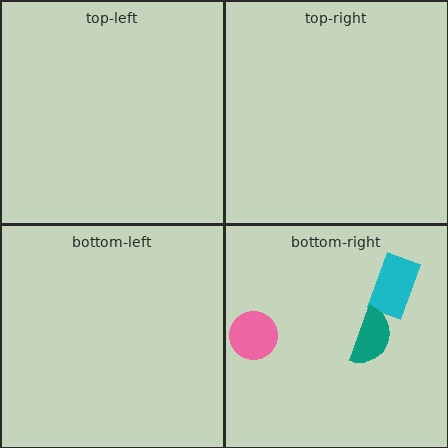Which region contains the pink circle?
The bottom-right region.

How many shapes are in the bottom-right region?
3.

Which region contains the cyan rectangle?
The bottom-right region.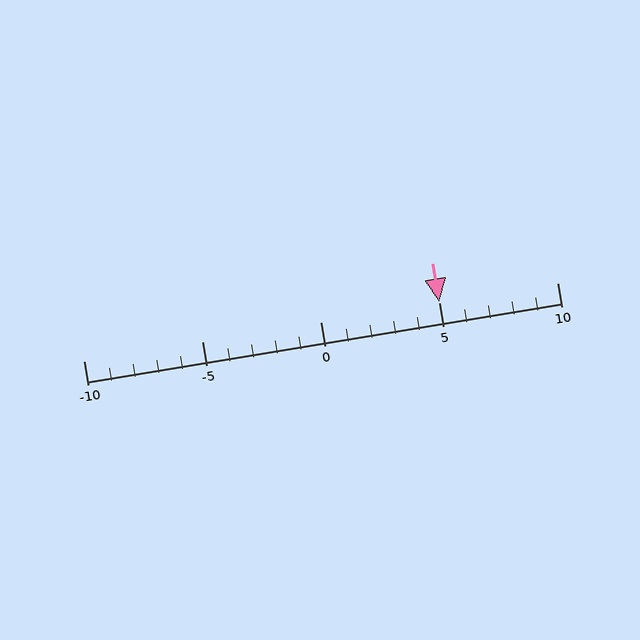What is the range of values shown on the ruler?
The ruler shows values from -10 to 10.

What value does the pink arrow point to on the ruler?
The pink arrow points to approximately 5.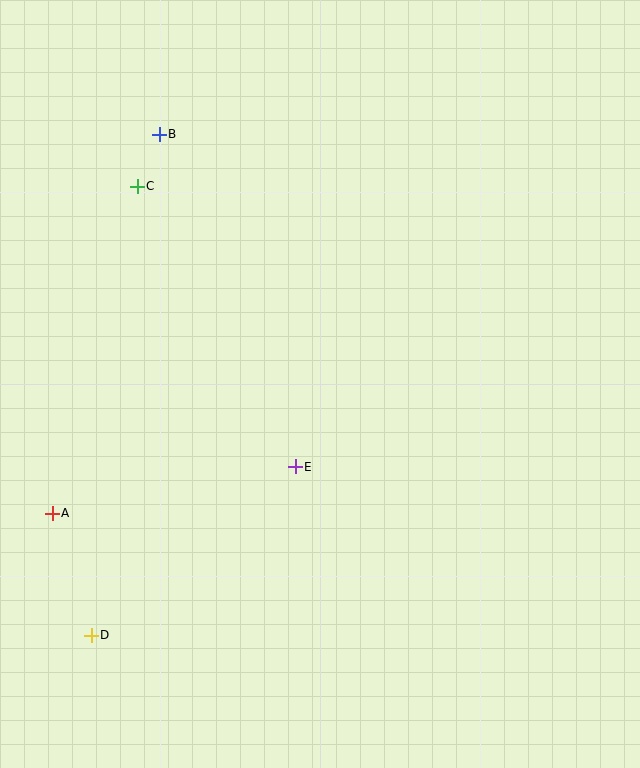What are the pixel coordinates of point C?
Point C is at (137, 186).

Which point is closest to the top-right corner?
Point B is closest to the top-right corner.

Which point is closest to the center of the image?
Point E at (295, 467) is closest to the center.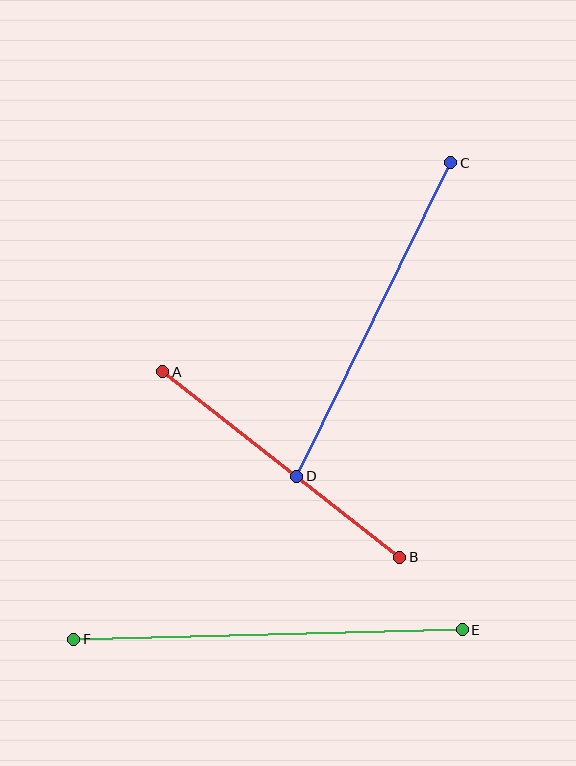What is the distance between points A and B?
The distance is approximately 301 pixels.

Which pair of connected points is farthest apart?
Points E and F are farthest apart.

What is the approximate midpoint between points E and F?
The midpoint is at approximately (268, 634) pixels.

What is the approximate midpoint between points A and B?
The midpoint is at approximately (281, 465) pixels.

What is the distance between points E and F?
The distance is approximately 388 pixels.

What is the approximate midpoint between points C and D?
The midpoint is at approximately (374, 320) pixels.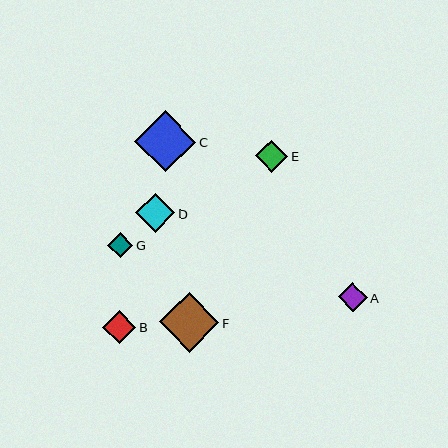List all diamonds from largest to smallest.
From largest to smallest: C, F, D, B, E, A, G.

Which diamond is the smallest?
Diamond G is the smallest with a size of approximately 25 pixels.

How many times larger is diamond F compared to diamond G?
Diamond F is approximately 2.4 times the size of diamond G.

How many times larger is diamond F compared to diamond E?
Diamond F is approximately 1.8 times the size of diamond E.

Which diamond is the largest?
Diamond C is the largest with a size of approximately 61 pixels.